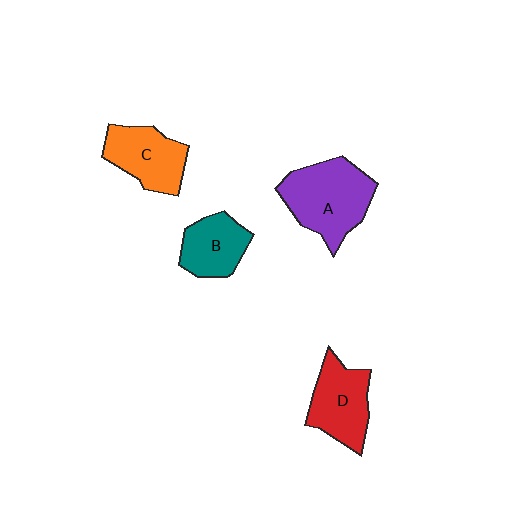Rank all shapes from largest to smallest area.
From largest to smallest: A (purple), D (red), C (orange), B (teal).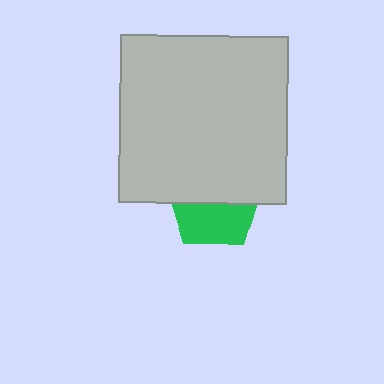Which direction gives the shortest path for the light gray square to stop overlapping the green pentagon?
Moving up gives the shortest separation.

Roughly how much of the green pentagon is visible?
About half of it is visible (roughly 47%).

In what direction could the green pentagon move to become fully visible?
The green pentagon could move down. That would shift it out from behind the light gray square entirely.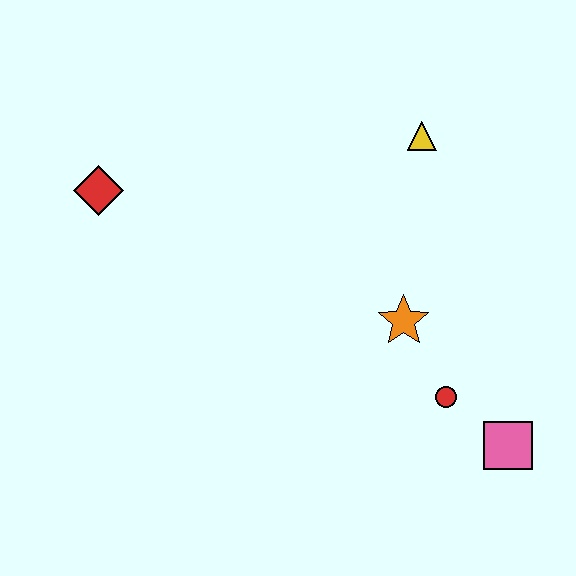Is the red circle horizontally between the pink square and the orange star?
Yes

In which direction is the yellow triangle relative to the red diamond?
The yellow triangle is to the right of the red diamond.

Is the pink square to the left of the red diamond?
No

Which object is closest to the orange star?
The red circle is closest to the orange star.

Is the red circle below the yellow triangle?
Yes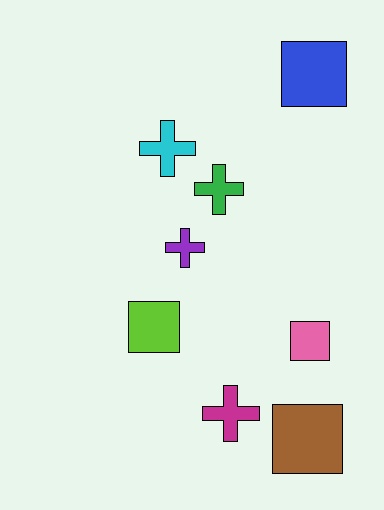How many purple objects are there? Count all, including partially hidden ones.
There is 1 purple object.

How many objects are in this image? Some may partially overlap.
There are 8 objects.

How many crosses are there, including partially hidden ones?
There are 4 crosses.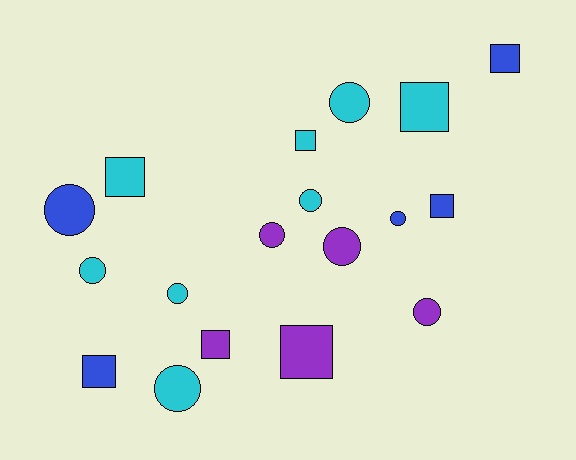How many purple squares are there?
There are 2 purple squares.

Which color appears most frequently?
Cyan, with 8 objects.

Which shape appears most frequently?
Circle, with 10 objects.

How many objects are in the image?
There are 18 objects.